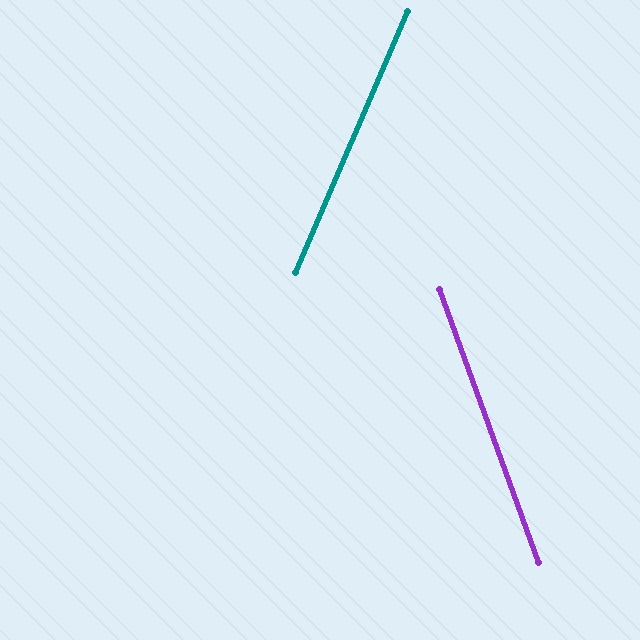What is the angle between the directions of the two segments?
Approximately 43 degrees.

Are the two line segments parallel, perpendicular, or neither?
Neither parallel nor perpendicular — they differ by about 43°.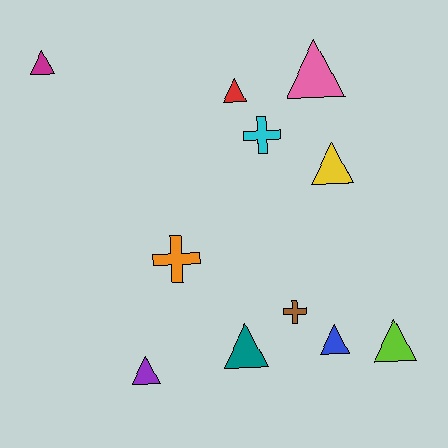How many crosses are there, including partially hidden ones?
There are 3 crosses.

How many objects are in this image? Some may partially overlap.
There are 11 objects.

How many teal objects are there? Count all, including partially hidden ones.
There is 1 teal object.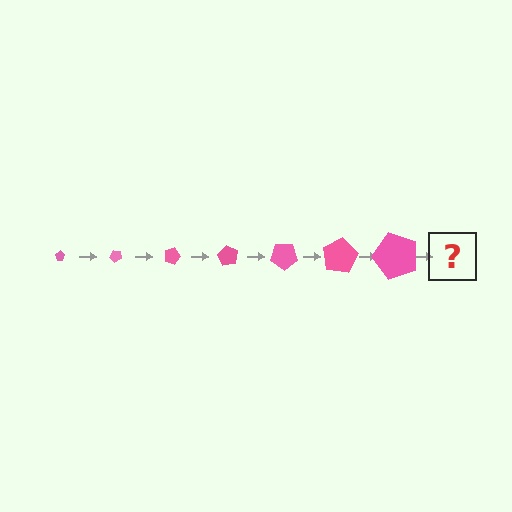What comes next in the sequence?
The next element should be a pentagon, larger than the previous one and rotated 315 degrees from the start.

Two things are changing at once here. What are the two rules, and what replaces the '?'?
The two rules are that the pentagon grows larger each step and it rotates 45 degrees each step. The '?' should be a pentagon, larger than the previous one and rotated 315 degrees from the start.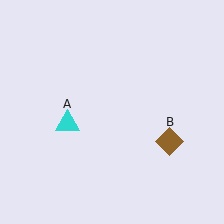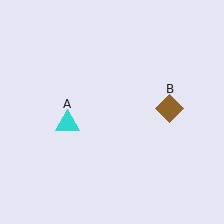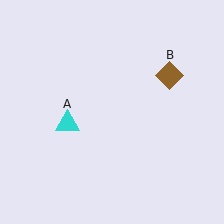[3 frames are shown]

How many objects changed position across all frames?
1 object changed position: brown diamond (object B).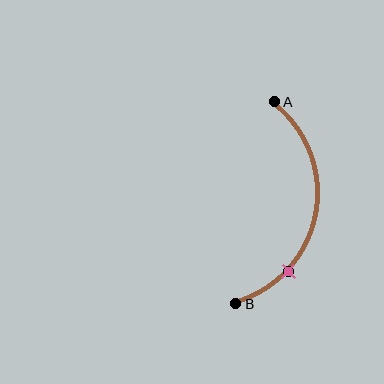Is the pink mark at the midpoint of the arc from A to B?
No. The pink mark lies on the arc but is closer to endpoint B. The arc midpoint would be at the point on the curve equidistant along the arc from both A and B.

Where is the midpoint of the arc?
The arc midpoint is the point on the curve farthest from the straight line joining A and B. It sits to the right of that line.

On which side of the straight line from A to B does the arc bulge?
The arc bulges to the right of the straight line connecting A and B.